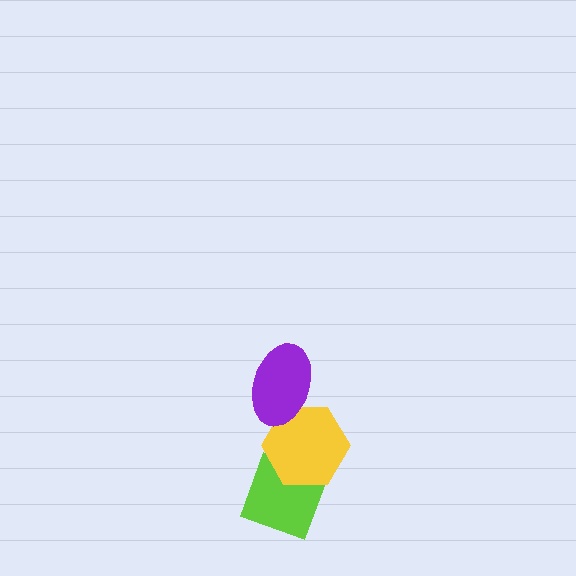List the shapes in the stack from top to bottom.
From top to bottom: the purple ellipse, the yellow hexagon, the lime diamond.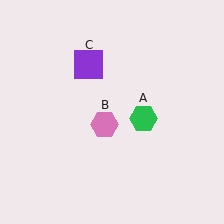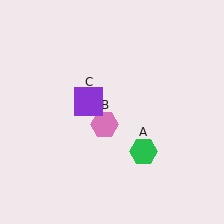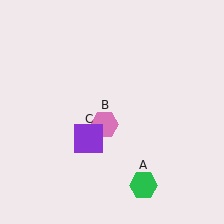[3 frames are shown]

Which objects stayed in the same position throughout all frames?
Pink hexagon (object B) remained stationary.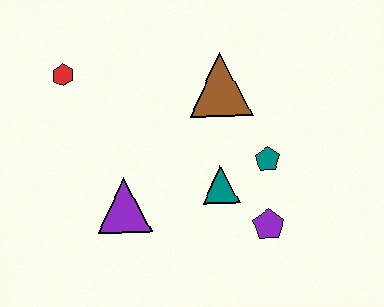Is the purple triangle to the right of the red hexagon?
Yes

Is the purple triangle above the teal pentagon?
No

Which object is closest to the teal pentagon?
The teal triangle is closest to the teal pentagon.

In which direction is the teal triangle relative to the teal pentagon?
The teal triangle is to the left of the teal pentagon.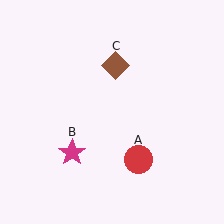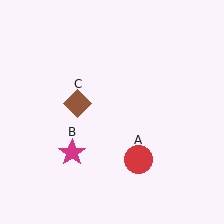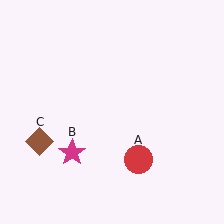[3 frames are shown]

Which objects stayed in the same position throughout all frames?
Red circle (object A) and magenta star (object B) remained stationary.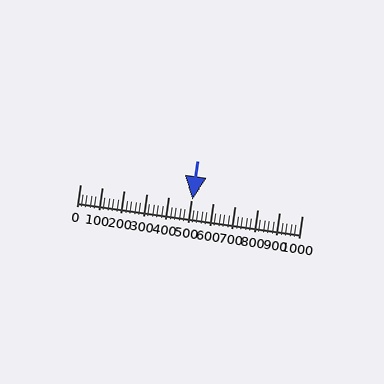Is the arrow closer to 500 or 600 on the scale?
The arrow is closer to 500.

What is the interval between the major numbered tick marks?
The major tick marks are spaced 100 units apart.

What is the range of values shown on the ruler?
The ruler shows values from 0 to 1000.